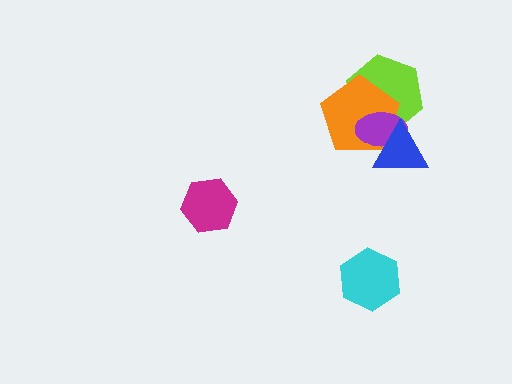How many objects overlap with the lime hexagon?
3 objects overlap with the lime hexagon.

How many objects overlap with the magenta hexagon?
0 objects overlap with the magenta hexagon.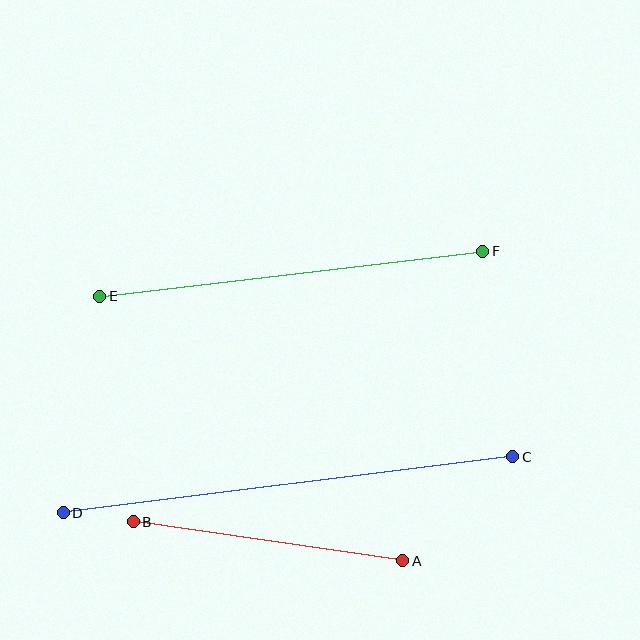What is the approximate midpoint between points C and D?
The midpoint is at approximately (288, 485) pixels.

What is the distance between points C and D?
The distance is approximately 453 pixels.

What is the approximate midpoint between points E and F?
The midpoint is at approximately (291, 274) pixels.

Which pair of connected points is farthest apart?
Points C and D are farthest apart.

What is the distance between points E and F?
The distance is approximately 386 pixels.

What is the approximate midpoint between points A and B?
The midpoint is at approximately (268, 541) pixels.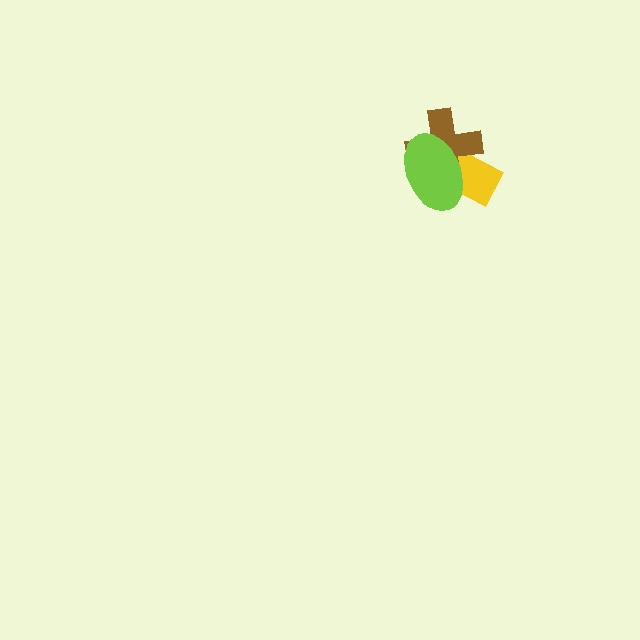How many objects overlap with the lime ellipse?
2 objects overlap with the lime ellipse.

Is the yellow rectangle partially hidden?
Yes, it is partially covered by another shape.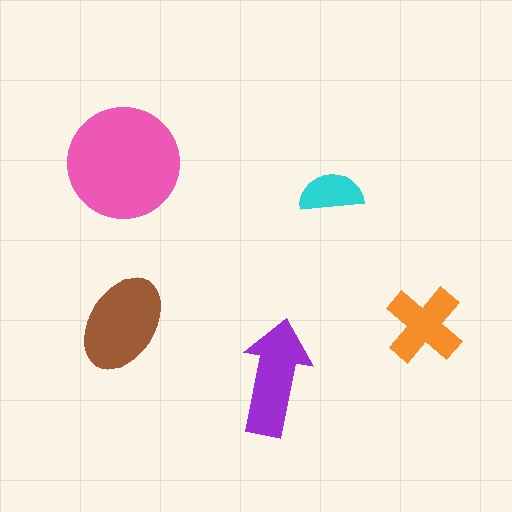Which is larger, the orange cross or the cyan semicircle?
The orange cross.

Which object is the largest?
The pink circle.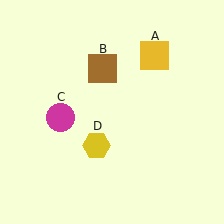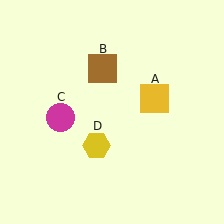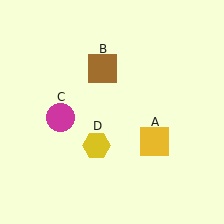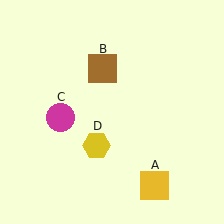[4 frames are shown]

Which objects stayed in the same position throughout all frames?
Brown square (object B) and magenta circle (object C) and yellow hexagon (object D) remained stationary.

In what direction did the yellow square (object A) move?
The yellow square (object A) moved down.